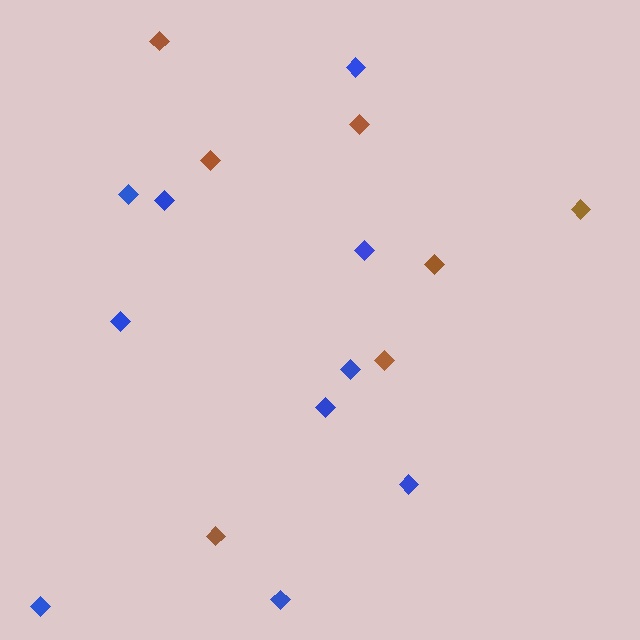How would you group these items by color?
There are 2 groups: one group of brown diamonds (7) and one group of blue diamonds (10).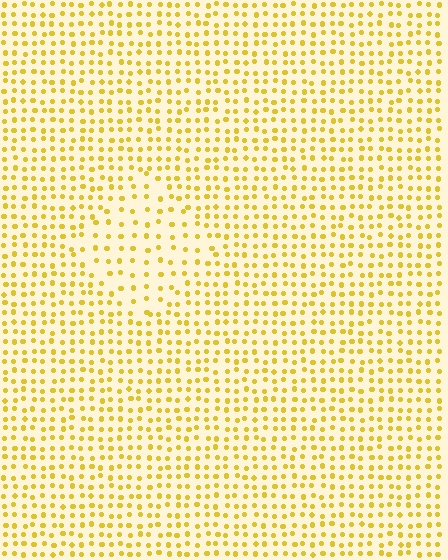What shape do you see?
I see a diamond.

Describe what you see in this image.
The image contains small yellow elements arranged at two different densities. A diamond-shaped region is visible where the elements are less densely packed than the surrounding area.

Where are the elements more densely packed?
The elements are more densely packed outside the diamond boundary.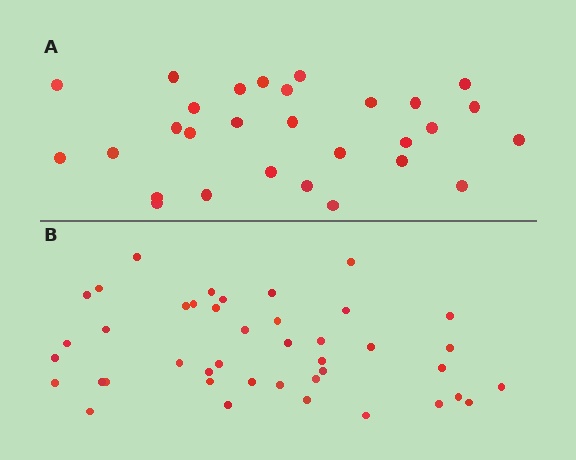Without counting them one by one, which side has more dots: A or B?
Region B (the bottom region) has more dots.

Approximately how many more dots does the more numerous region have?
Region B has approximately 15 more dots than region A.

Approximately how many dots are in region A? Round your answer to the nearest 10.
About 30 dots. (The exact count is 29, which rounds to 30.)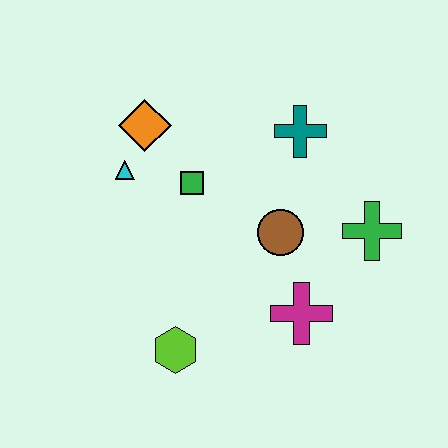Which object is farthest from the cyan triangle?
The green cross is farthest from the cyan triangle.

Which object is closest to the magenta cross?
The brown circle is closest to the magenta cross.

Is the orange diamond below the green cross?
No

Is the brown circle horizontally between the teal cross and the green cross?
No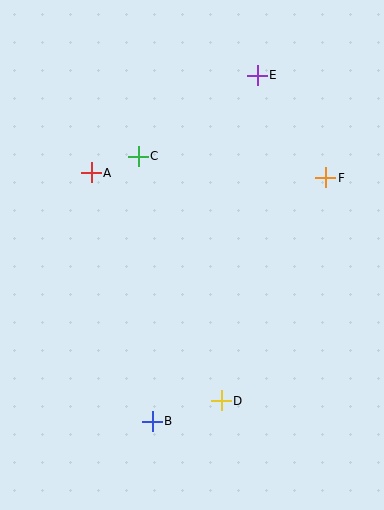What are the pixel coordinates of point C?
Point C is at (138, 156).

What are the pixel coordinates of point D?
Point D is at (221, 401).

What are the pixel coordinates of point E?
Point E is at (257, 75).